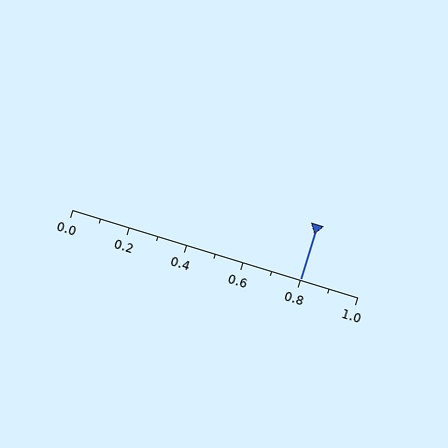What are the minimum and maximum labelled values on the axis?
The axis runs from 0.0 to 1.0.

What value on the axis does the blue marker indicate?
The marker indicates approximately 0.8.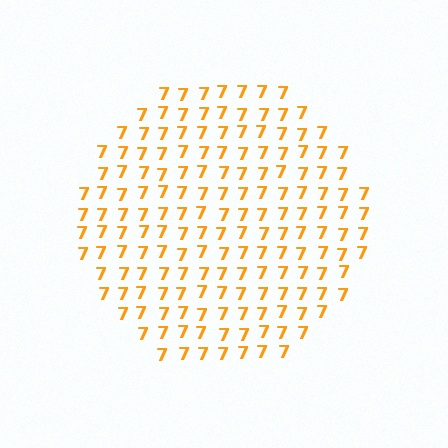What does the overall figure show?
The overall figure shows a circle.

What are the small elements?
The small elements are digit 7's.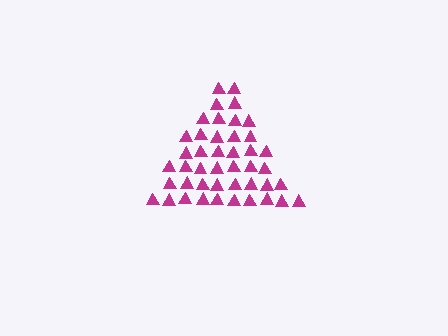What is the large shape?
The large shape is a triangle.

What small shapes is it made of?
It is made of small triangles.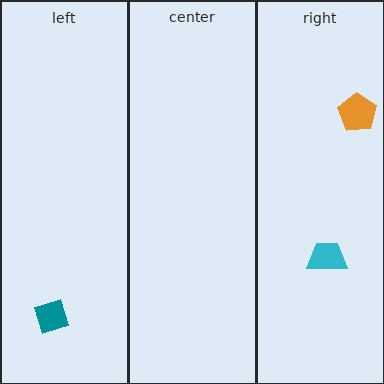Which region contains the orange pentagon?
The right region.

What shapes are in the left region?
The teal diamond.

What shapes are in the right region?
The orange pentagon, the cyan trapezoid.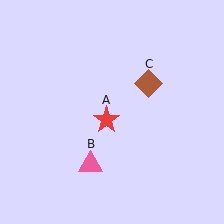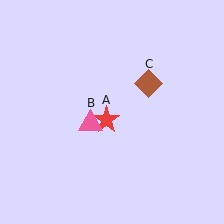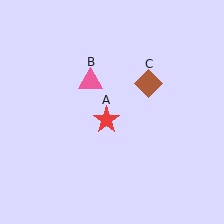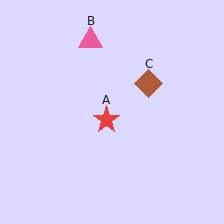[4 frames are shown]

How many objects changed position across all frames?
1 object changed position: pink triangle (object B).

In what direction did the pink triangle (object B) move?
The pink triangle (object B) moved up.